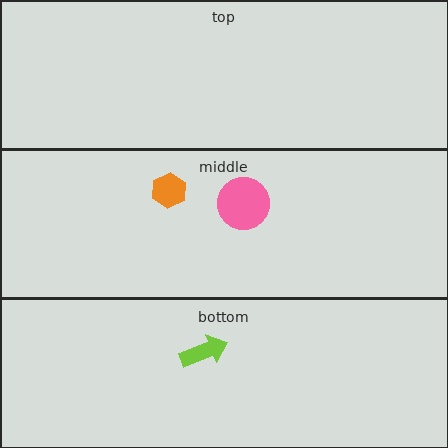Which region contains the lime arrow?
The bottom region.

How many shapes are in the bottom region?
1.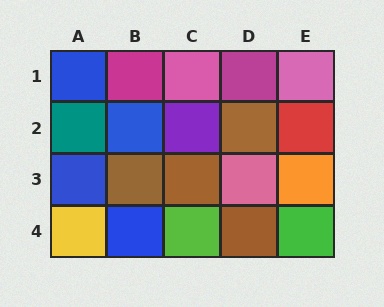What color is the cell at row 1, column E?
Pink.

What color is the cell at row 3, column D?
Pink.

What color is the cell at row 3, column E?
Orange.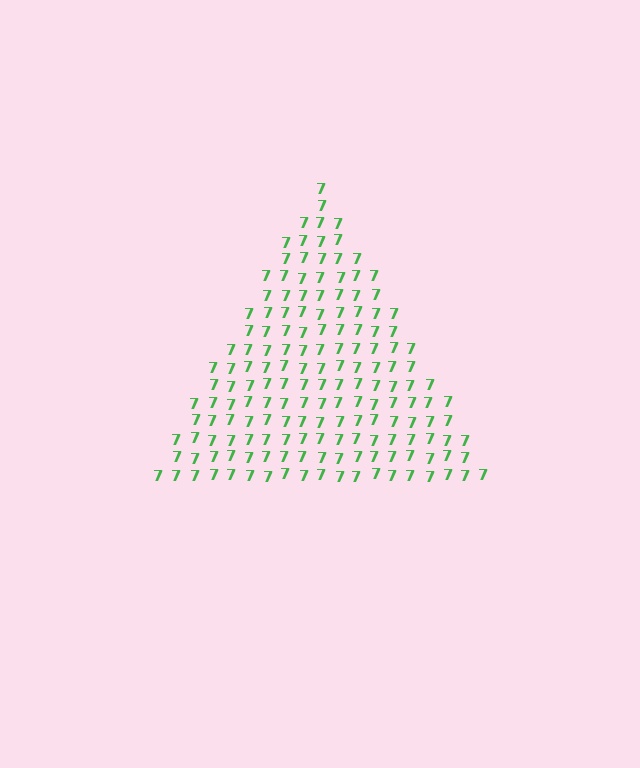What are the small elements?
The small elements are digit 7's.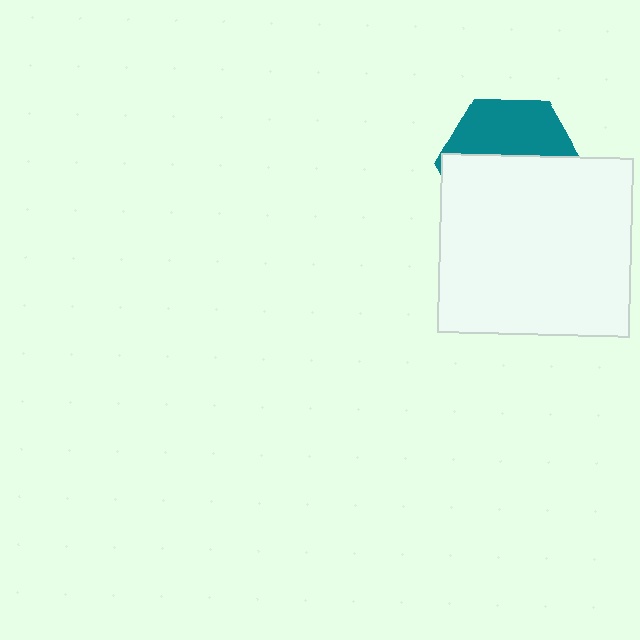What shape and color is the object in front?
The object in front is a white rectangle.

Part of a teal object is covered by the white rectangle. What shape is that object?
It is a hexagon.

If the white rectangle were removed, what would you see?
You would see the complete teal hexagon.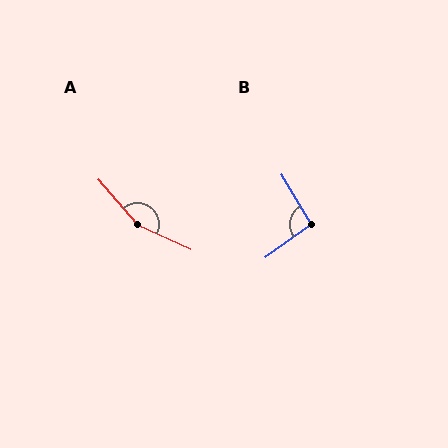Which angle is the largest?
A, at approximately 155 degrees.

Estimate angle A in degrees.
Approximately 155 degrees.